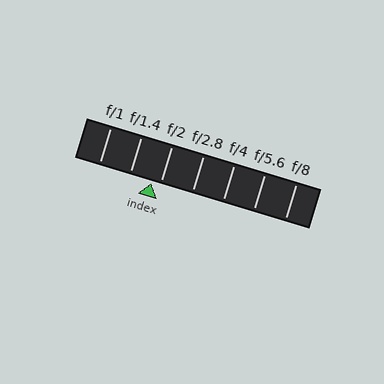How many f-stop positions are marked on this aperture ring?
There are 7 f-stop positions marked.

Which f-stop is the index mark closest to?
The index mark is closest to f/2.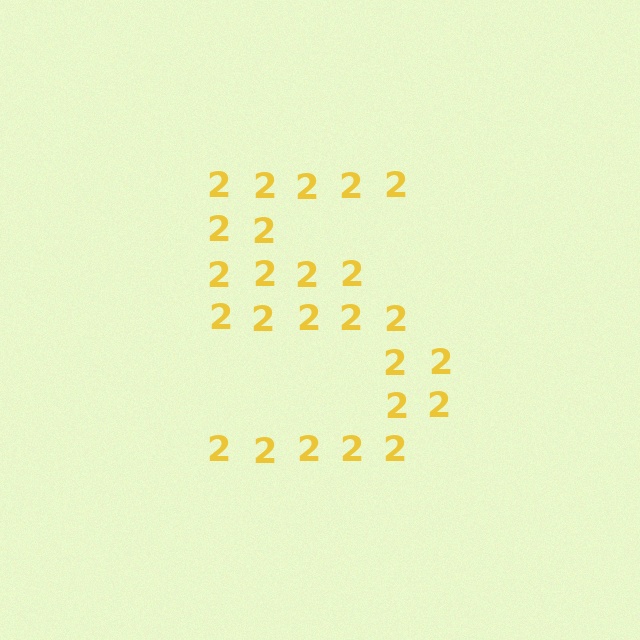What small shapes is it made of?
It is made of small digit 2's.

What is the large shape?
The large shape is the digit 5.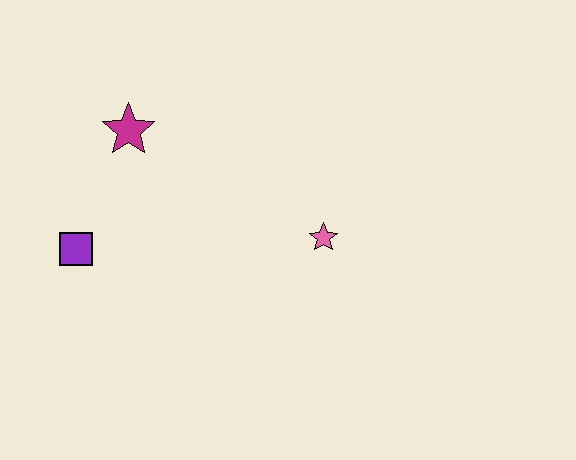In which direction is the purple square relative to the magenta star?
The purple square is below the magenta star.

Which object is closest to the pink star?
The magenta star is closest to the pink star.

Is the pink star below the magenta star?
Yes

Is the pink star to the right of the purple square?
Yes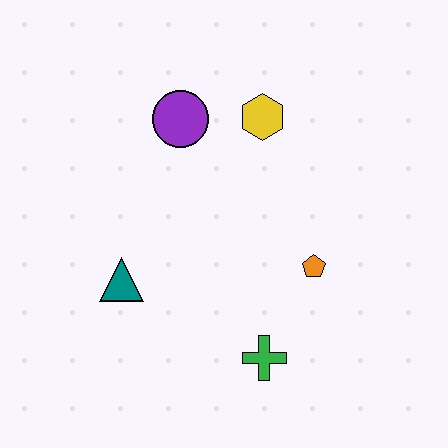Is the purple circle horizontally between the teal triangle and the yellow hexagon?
Yes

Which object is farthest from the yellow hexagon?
The green cross is farthest from the yellow hexagon.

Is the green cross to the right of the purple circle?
Yes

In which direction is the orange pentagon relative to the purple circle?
The orange pentagon is below the purple circle.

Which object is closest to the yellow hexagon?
The purple circle is closest to the yellow hexagon.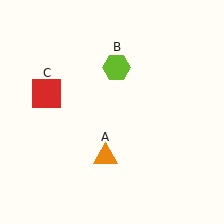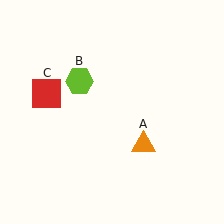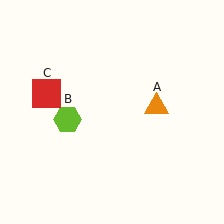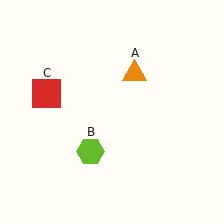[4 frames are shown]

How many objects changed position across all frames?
2 objects changed position: orange triangle (object A), lime hexagon (object B).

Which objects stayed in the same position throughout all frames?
Red square (object C) remained stationary.